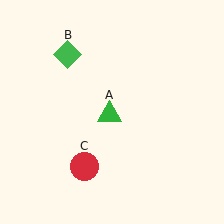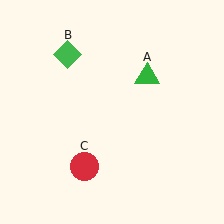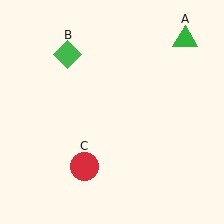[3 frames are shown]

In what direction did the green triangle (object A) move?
The green triangle (object A) moved up and to the right.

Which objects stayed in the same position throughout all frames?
Green diamond (object B) and red circle (object C) remained stationary.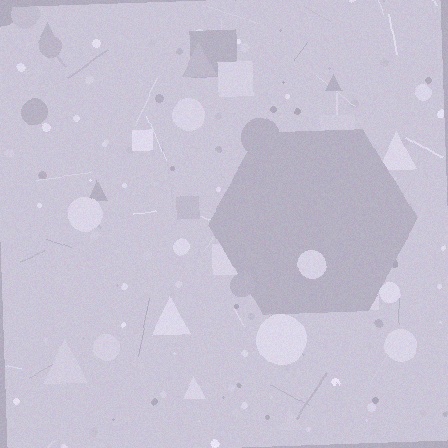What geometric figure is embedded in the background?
A hexagon is embedded in the background.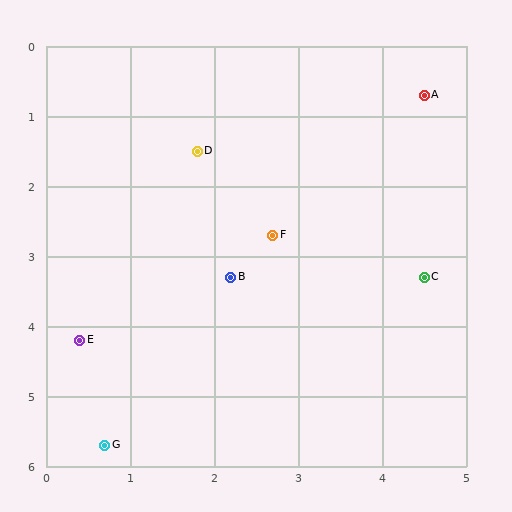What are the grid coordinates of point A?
Point A is at approximately (4.5, 0.7).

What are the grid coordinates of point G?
Point G is at approximately (0.7, 5.7).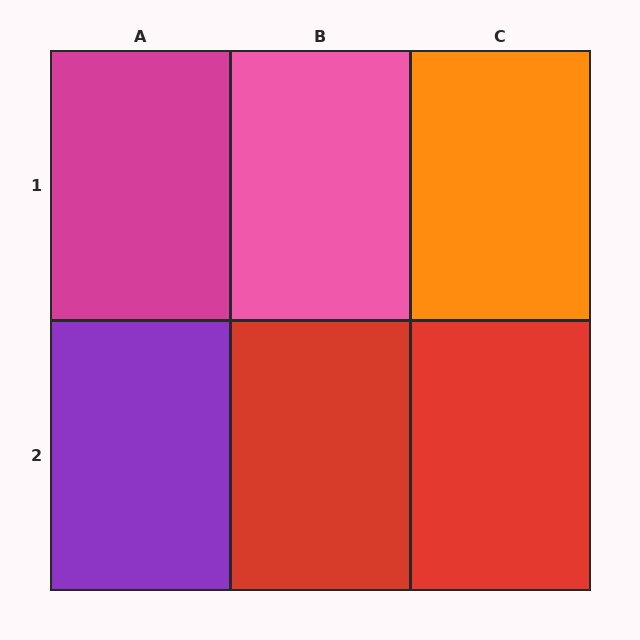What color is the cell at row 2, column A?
Purple.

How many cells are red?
2 cells are red.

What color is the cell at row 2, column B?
Red.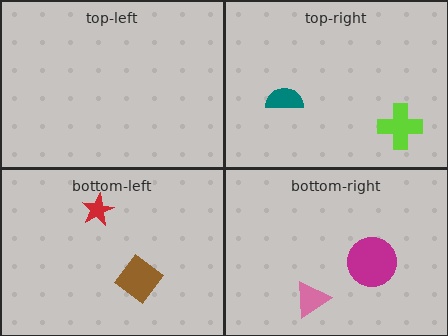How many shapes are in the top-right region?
2.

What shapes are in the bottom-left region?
The brown diamond, the red star.